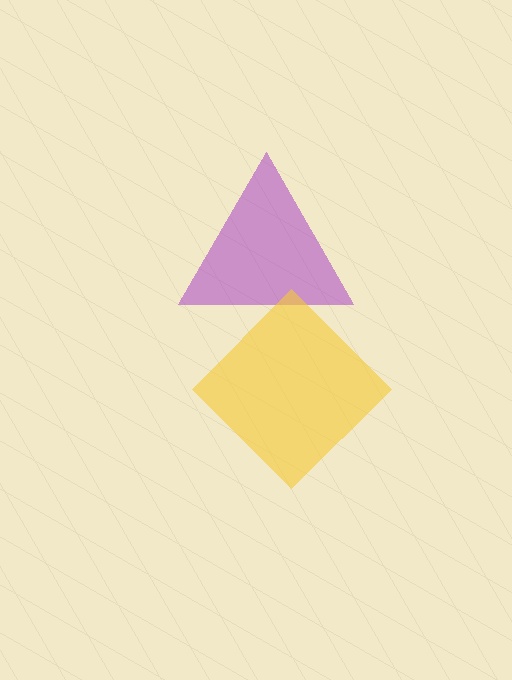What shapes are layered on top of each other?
The layered shapes are: a purple triangle, a yellow diamond.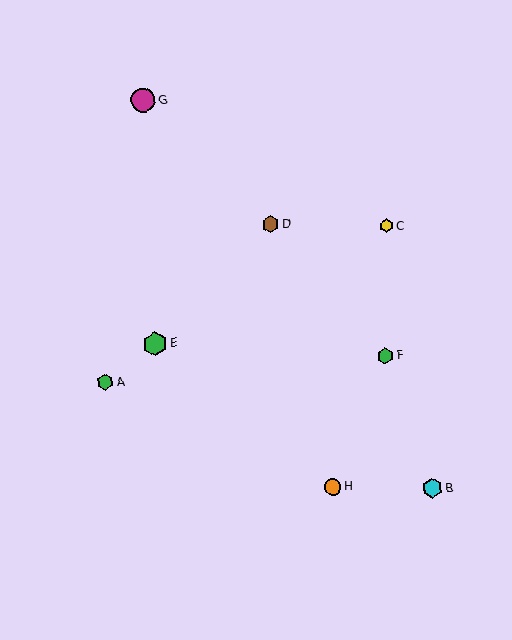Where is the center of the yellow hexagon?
The center of the yellow hexagon is at (386, 226).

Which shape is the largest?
The magenta circle (labeled G) is the largest.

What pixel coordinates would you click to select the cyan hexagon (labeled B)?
Click at (432, 488) to select the cyan hexagon B.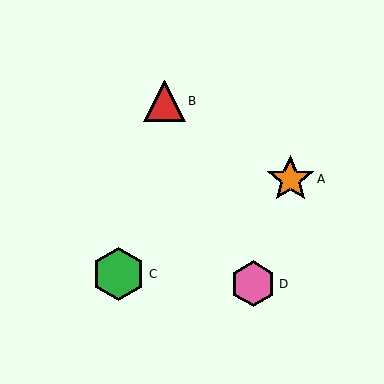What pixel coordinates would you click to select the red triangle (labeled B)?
Click at (164, 101) to select the red triangle B.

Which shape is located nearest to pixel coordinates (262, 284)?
The pink hexagon (labeled D) at (253, 284) is nearest to that location.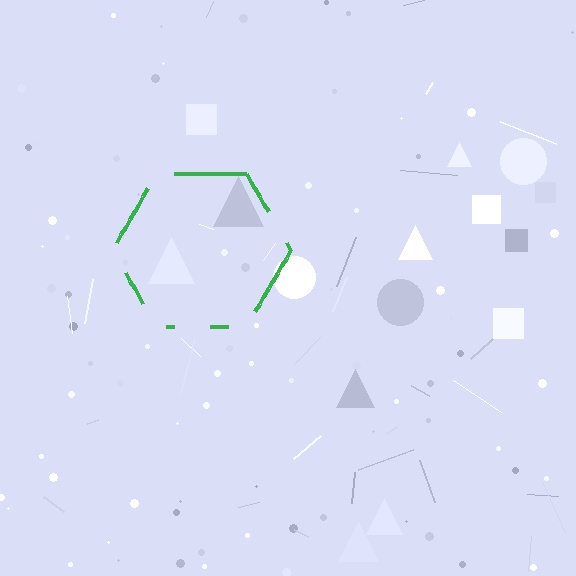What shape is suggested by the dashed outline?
The dashed outline suggests a hexagon.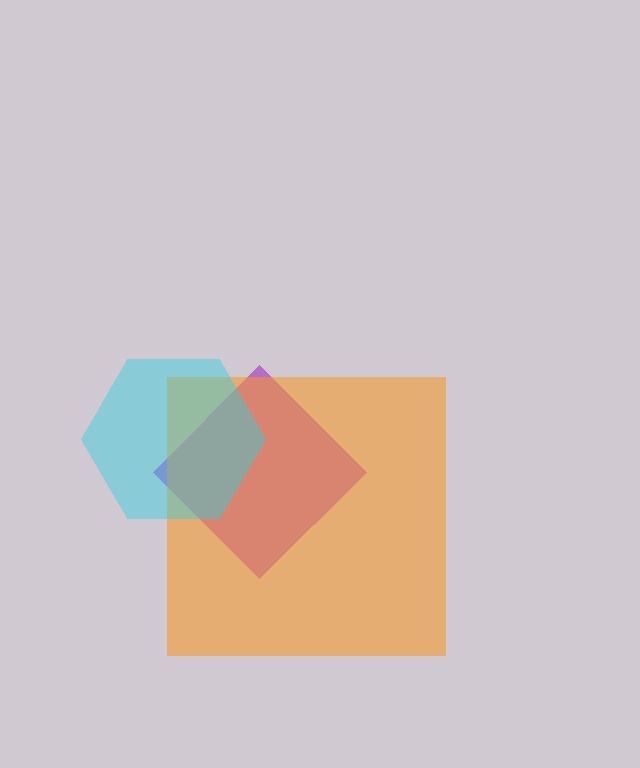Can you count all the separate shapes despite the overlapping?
Yes, there are 3 separate shapes.